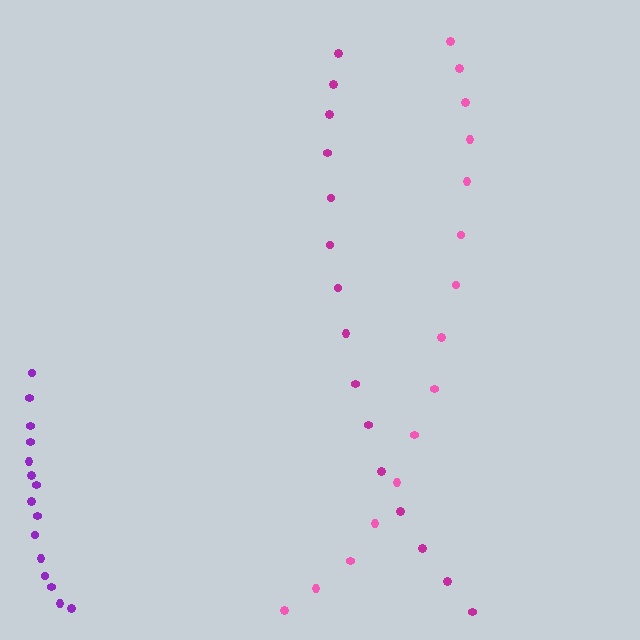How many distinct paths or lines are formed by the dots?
There are 3 distinct paths.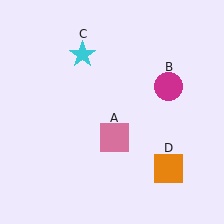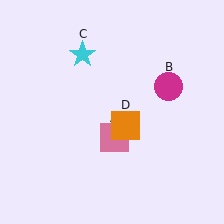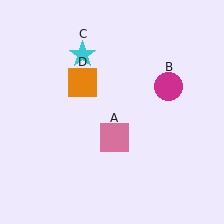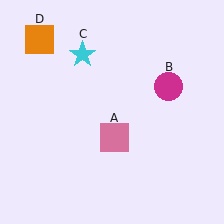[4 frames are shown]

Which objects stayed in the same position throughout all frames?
Pink square (object A) and magenta circle (object B) and cyan star (object C) remained stationary.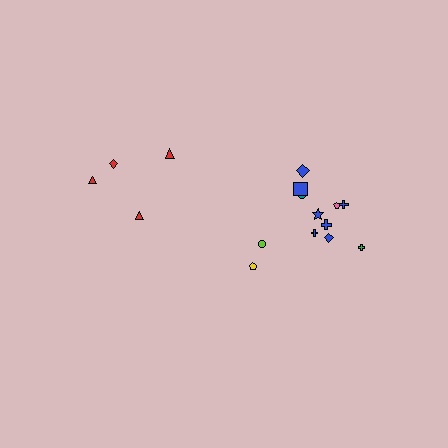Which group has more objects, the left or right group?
The right group.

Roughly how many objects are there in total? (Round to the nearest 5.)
Roughly 15 objects in total.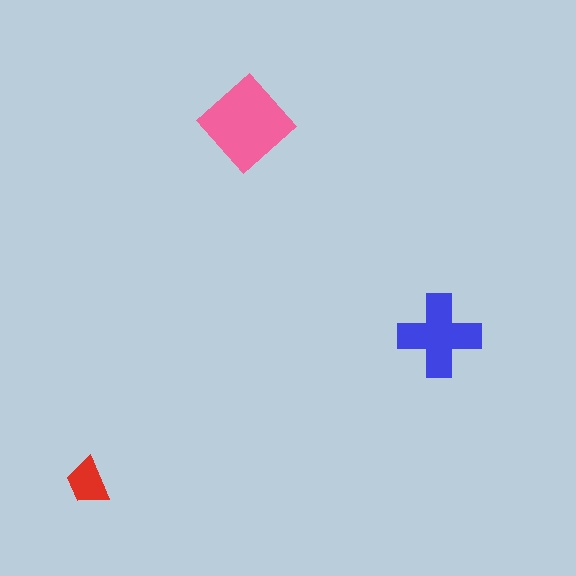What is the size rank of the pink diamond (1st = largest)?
1st.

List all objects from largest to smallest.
The pink diamond, the blue cross, the red trapezoid.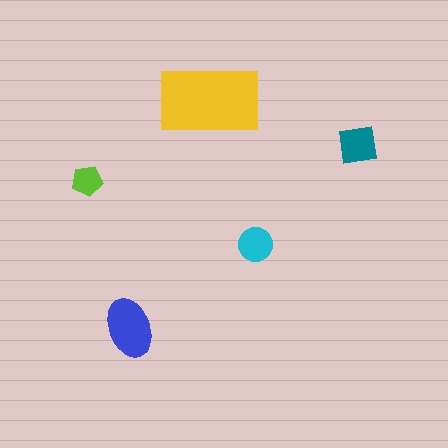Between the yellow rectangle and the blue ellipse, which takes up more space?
The yellow rectangle.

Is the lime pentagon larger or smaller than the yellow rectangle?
Smaller.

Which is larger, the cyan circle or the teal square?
The teal square.